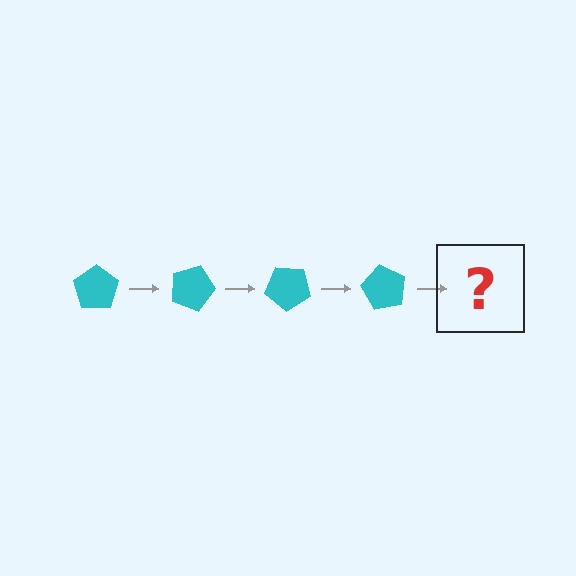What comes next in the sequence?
The next element should be a cyan pentagon rotated 80 degrees.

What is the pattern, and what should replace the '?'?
The pattern is that the pentagon rotates 20 degrees each step. The '?' should be a cyan pentagon rotated 80 degrees.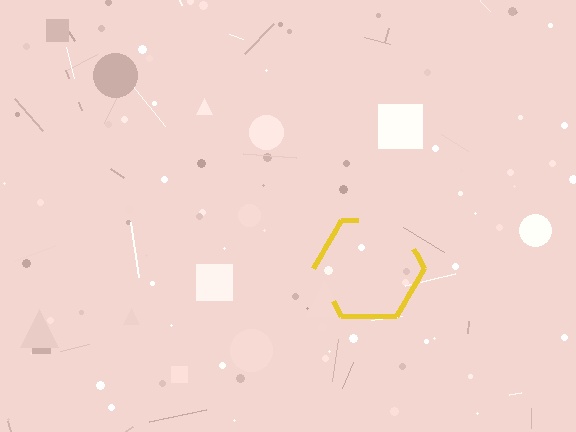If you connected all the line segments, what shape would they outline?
They would outline a hexagon.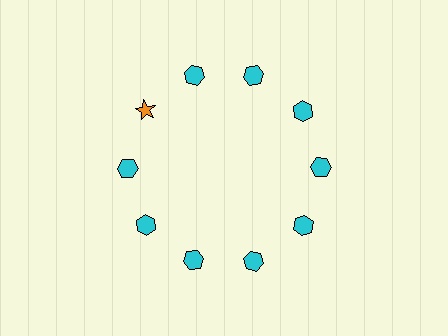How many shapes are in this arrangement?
There are 10 shapes arranged in a ring pattern.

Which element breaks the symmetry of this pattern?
The orange star at roughly the 10 o'clock position breaks the symmetry. All other shapes are cyan hexagons.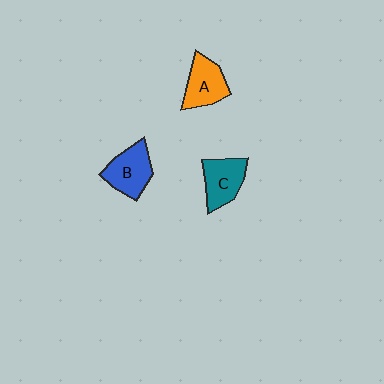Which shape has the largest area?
Shape B (blue).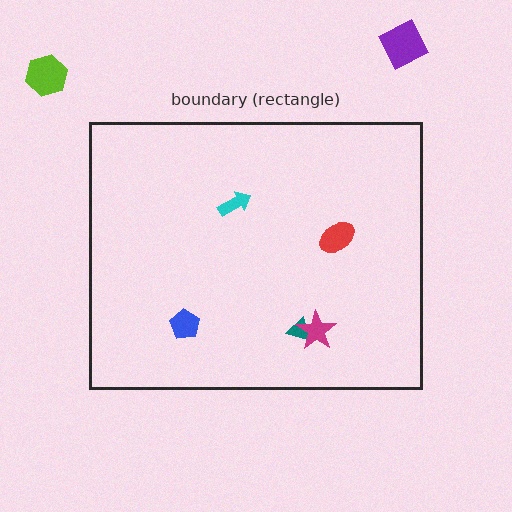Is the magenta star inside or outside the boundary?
Inside.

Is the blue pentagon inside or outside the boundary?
Inside.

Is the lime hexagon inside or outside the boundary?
Outside.